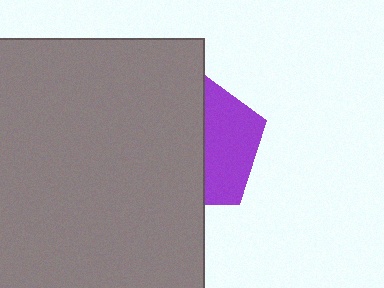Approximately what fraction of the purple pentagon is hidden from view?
Roughly 60% of the purple pentagon is hidden behind the gray rectangle.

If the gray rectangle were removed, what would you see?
You would see the complete purple pentagon.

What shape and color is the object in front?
The object in front is a gray rectangle.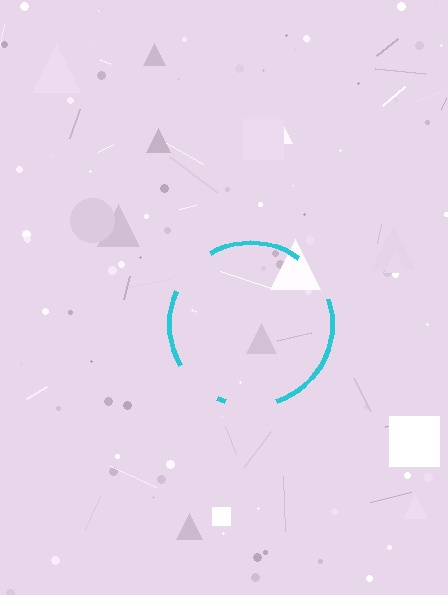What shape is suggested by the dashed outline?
The dashed outline suggests a circle.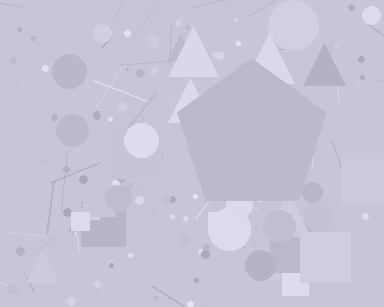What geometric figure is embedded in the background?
A pentagon is embedded in the background.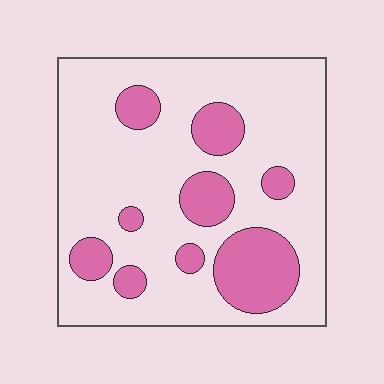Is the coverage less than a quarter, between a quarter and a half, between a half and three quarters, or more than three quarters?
Less than a quarter.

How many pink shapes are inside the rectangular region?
9.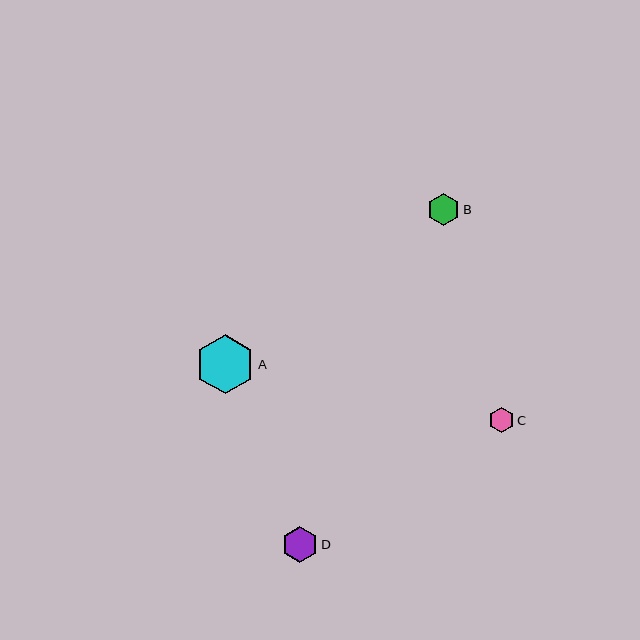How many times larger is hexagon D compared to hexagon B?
Hexagon D is approximately 1.1 times the size of hexagon B.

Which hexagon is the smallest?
Hexagon C is the smallest with a size of approximately 25 pixels.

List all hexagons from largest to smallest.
From largest to smallest: A, D, B, C.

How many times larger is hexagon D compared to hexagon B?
Hexagon D is approximately 1.1 times the size of hexagon B.